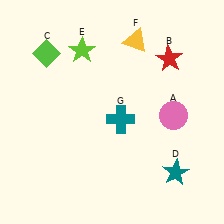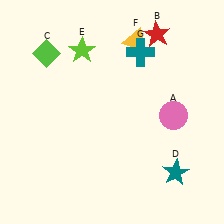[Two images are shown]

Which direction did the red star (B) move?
The red star (B) moved up.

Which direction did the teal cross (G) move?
The teal cross (G) moved up.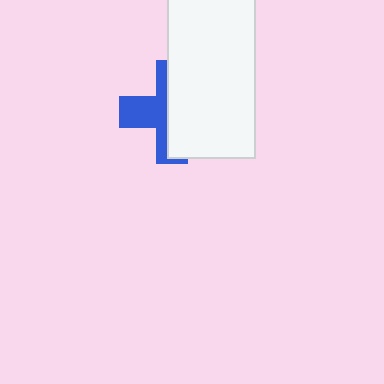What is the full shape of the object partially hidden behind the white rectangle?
The partially hidden object is a blue cross.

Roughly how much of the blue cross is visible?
A small part of it is visible (roughly 44%).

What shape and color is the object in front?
The object in front is a white rectangle.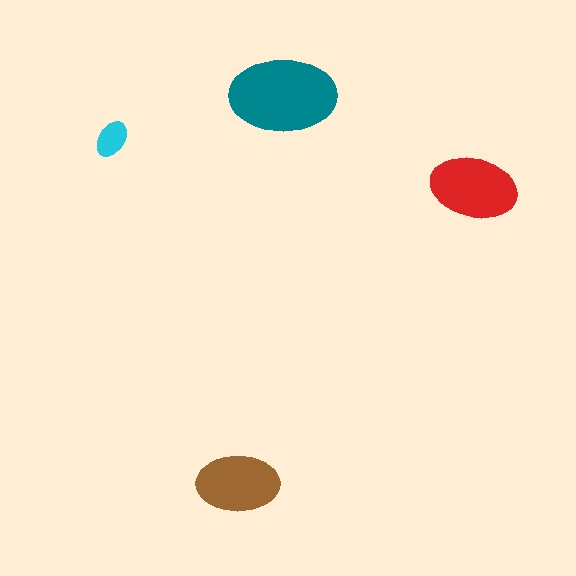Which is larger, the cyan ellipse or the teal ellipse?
The teal one.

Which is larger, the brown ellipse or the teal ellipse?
The teal one.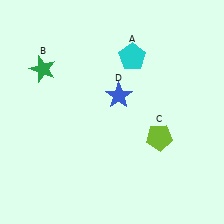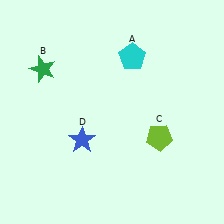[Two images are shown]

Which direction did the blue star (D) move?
The blue star (D) moved down.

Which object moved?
The blue star (D) moved down.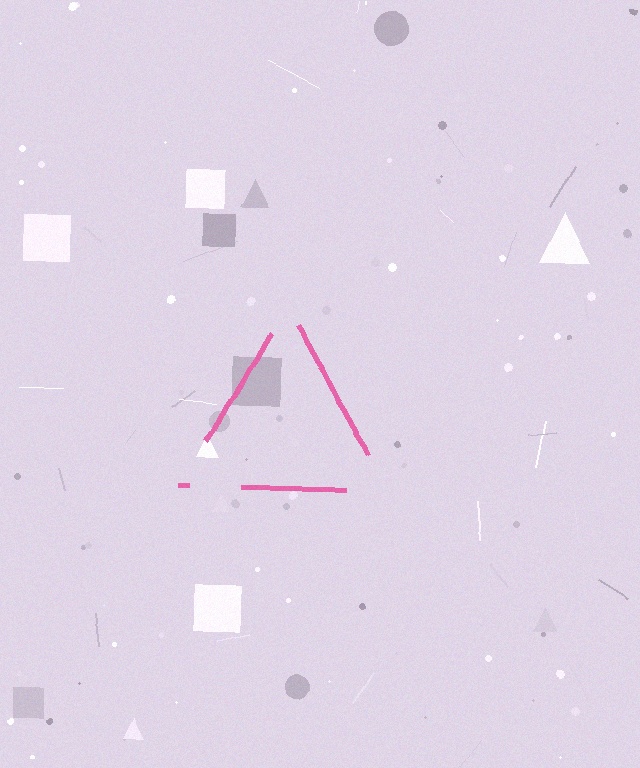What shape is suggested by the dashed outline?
The dashed outline suggests a triangle.